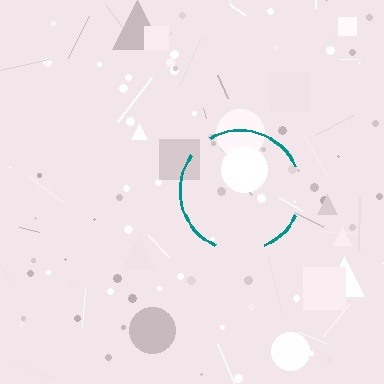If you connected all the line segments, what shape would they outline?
They would outline a circle.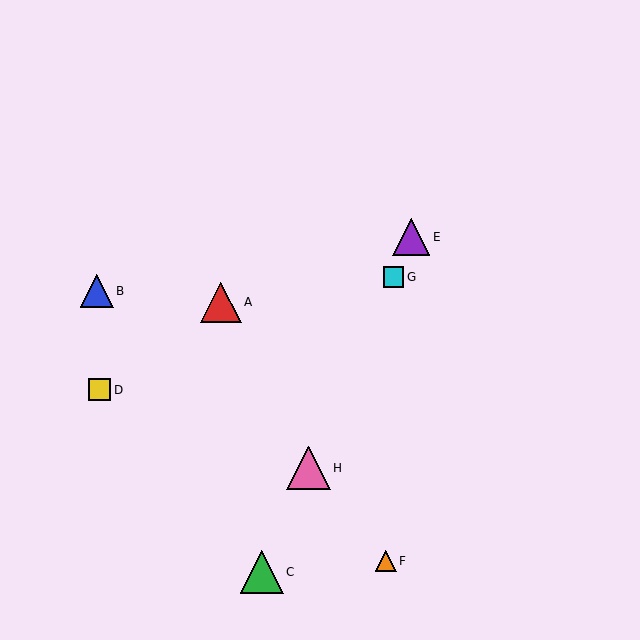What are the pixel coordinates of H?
Object H is at (308, 468).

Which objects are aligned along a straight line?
Objects C, E, G, H are aligned along a straight line.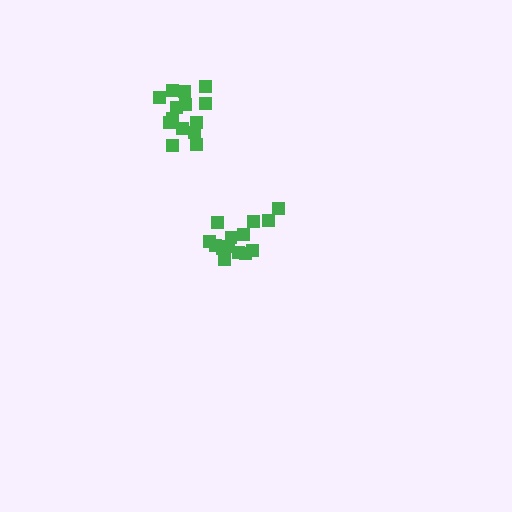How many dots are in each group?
Group 1: 14 dots, Group 2: 14 dots (28 total).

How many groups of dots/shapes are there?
There are 2 groups.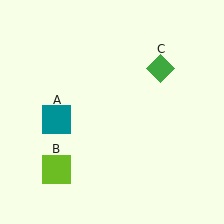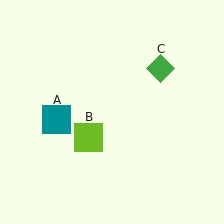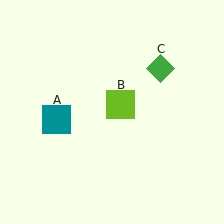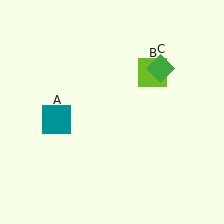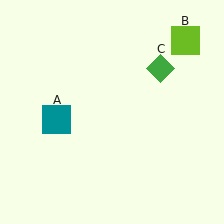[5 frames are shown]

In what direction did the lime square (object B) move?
The lime square (object B) moved up and to the right.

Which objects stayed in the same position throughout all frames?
Teal square (object A) and green diamond (object C) remained stationary.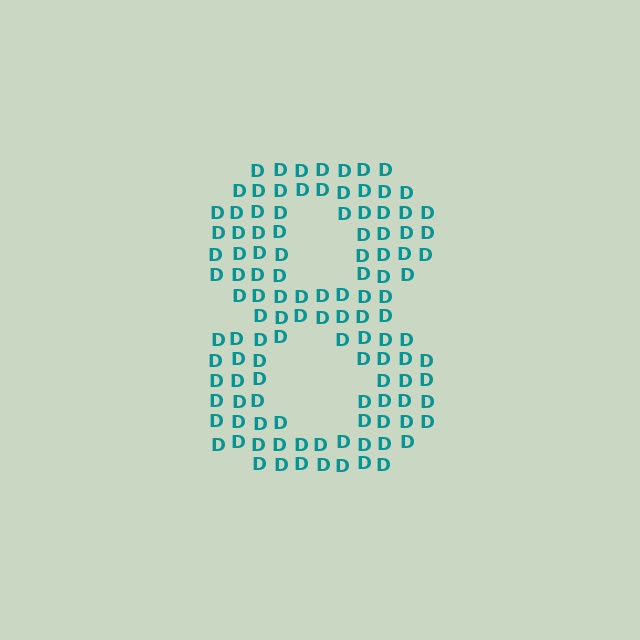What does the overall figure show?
The overall figure shows the digit 8.